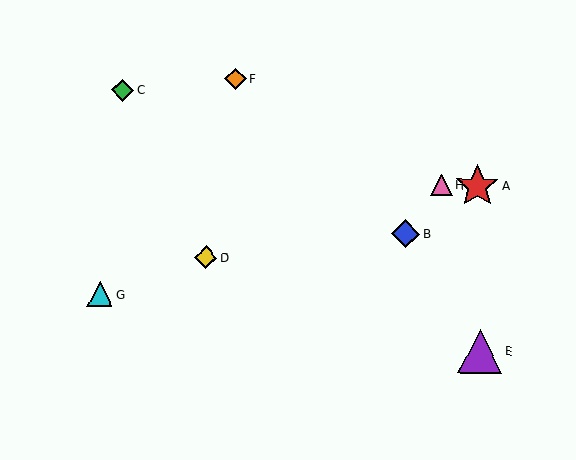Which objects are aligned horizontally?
Objects A, H are aligned horizontally.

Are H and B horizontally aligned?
No, H is at y≈185 and B is at y≈234.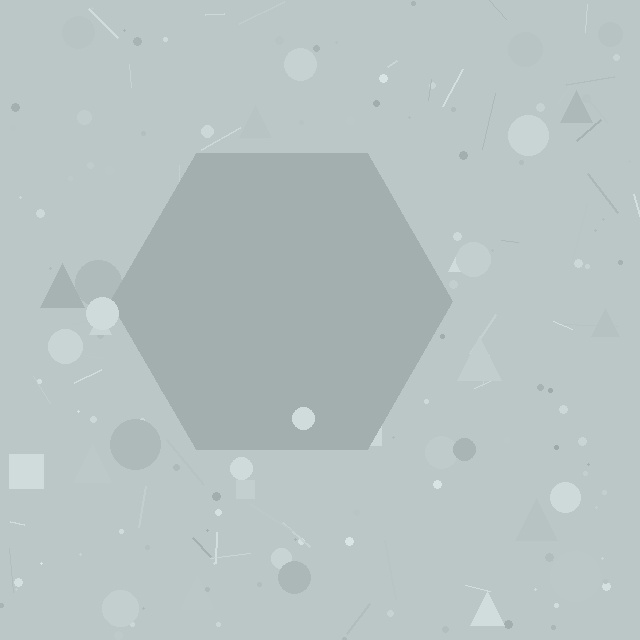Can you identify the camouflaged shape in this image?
The camouflaged shape is a hexagon.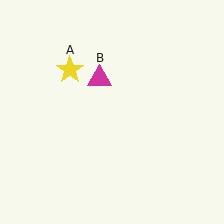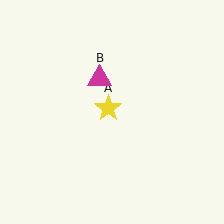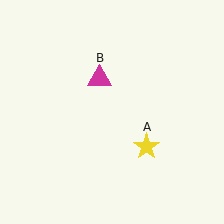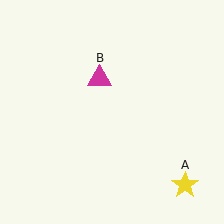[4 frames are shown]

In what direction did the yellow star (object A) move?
The yellow star (object A) moved down and to the right.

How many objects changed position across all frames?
1 object changed position: yellow star (object A).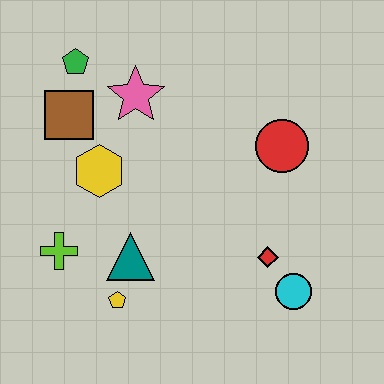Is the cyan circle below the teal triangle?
Yes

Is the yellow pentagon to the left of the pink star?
Yes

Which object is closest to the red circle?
The red diamond is closest to the red circle.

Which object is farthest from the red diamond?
The green pentagon is farthest from the red diamond.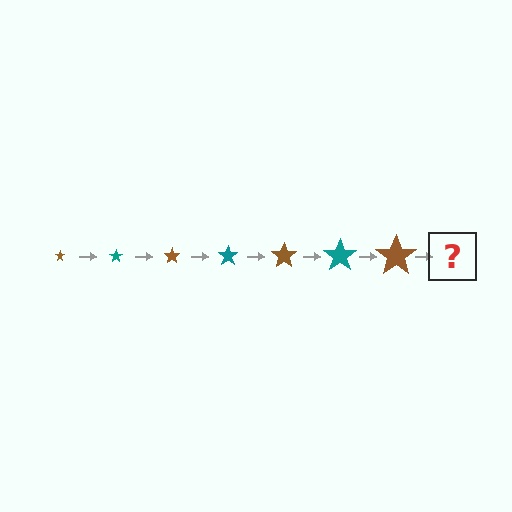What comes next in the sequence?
The next element should be a teal star, larger than the previous one.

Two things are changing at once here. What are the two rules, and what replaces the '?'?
The two rules are that the star grows larger each step and the color cycles through brown and teal. The '?' should be a teal star, larger than the previous one.